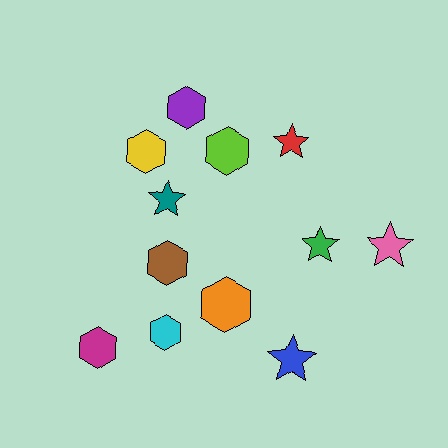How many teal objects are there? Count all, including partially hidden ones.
There is 1 teal object.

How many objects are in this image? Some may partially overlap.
There are 12 objects.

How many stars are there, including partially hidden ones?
There are 5 stars.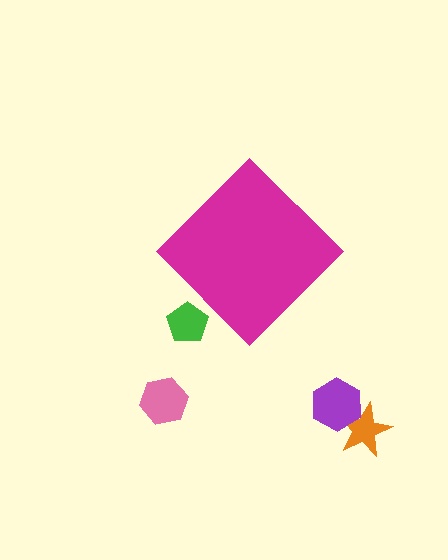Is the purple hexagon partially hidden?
No, the purple hexagon is fully visible.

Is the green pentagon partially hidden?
Yes, the green pentagon is partially hidden behind the magenta diamond.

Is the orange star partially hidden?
No, the orange star is fully visible.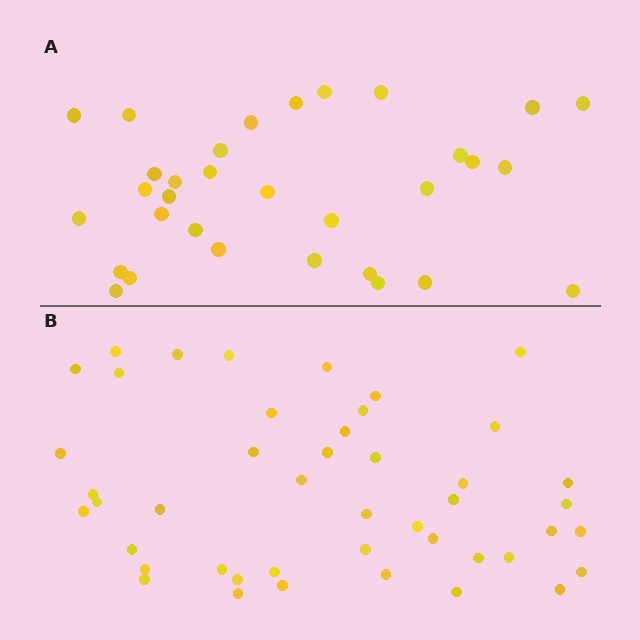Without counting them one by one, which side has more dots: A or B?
Region B (the bottom region) has more dots.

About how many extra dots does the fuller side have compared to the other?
Region B has approximately 15 more dots than region A.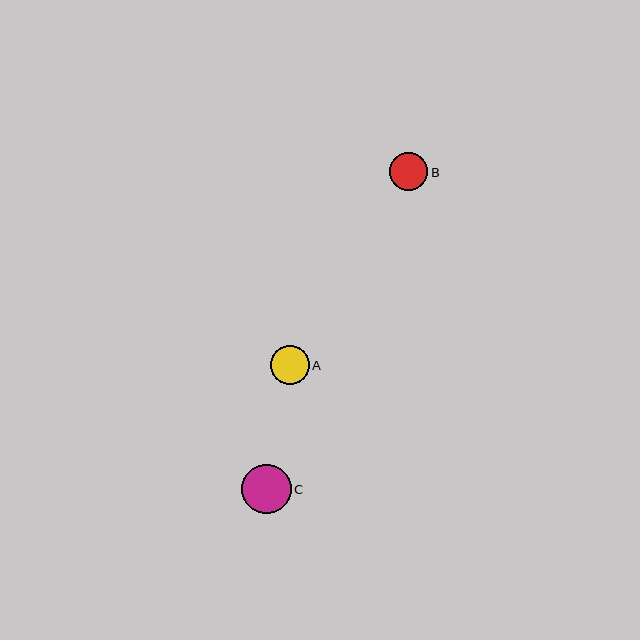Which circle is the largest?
Circle C is the largest with a size of approximately 49 pixels.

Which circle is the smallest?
Circle B is the smallest with a size of approximately 38 pixels.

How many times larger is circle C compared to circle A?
Circle C is approximately 1.3 times the size of circle A.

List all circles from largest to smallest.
From largest to smallest: C, A, B.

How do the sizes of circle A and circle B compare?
Circle A and circle B are approximately the same size.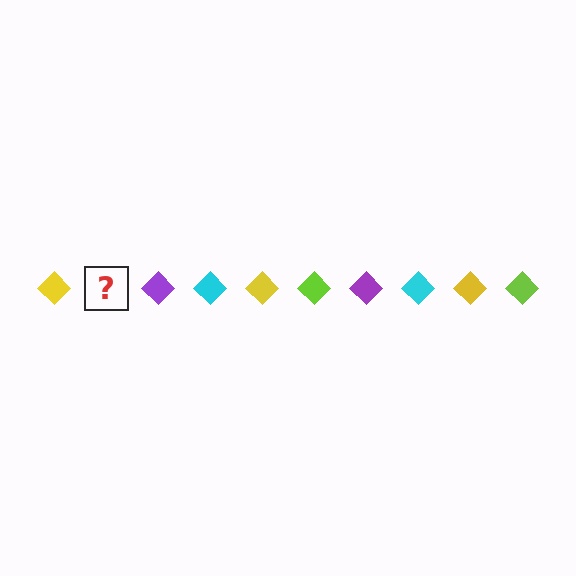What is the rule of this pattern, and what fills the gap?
The rule is that the pattern cycles through yellow, lime, purple, cyan diamonds. The gap should be filled with a lime diamond.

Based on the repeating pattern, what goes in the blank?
The blank should be a lime diamond.